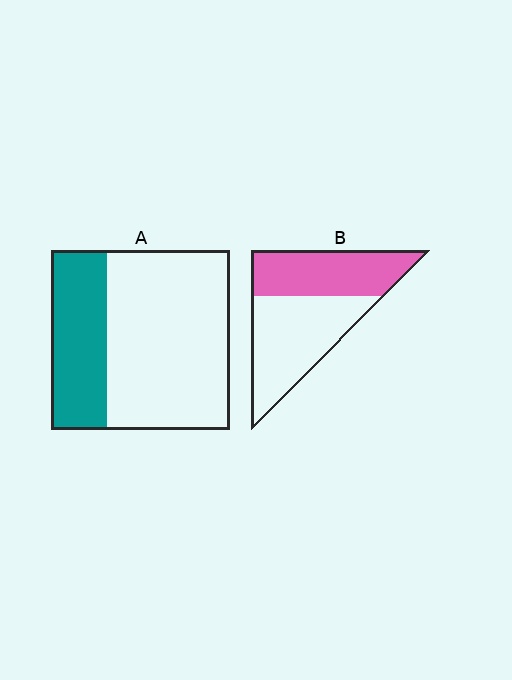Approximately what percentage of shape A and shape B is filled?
A is approximately 30% and B is approximately 45%.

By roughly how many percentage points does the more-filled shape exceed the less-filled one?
By roughly 15 percentage points (B over A).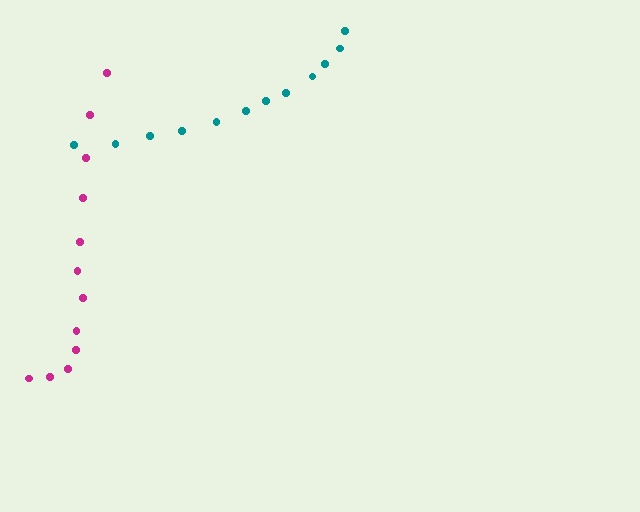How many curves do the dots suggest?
There are 2 distinct paths.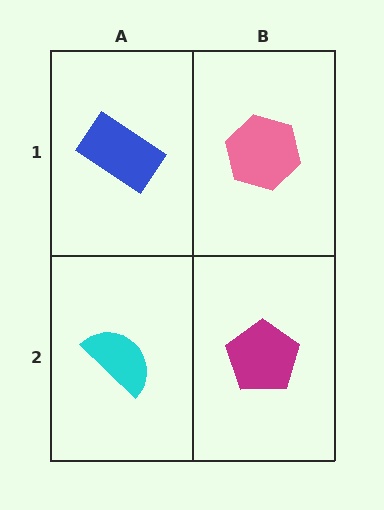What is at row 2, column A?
A cyan semicircle.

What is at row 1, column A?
A blue rectangle.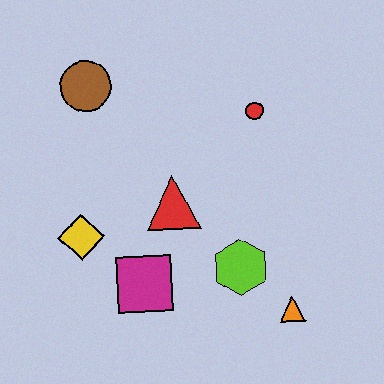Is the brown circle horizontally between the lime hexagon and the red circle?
No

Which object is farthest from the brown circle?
The orange triangle is farthest from the brown circle.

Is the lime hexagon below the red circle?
Yes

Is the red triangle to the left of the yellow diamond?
No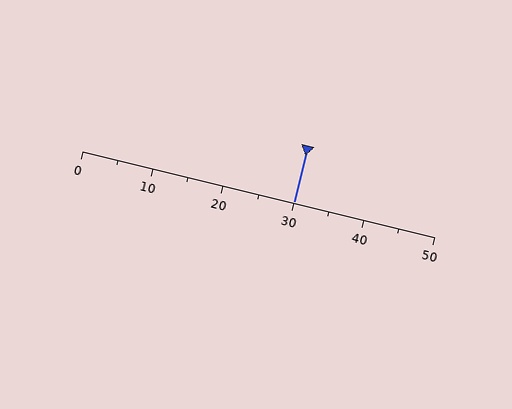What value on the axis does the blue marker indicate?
The marker indicates approximately 30.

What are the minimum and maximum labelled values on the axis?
The axis runs from 0 to 50.